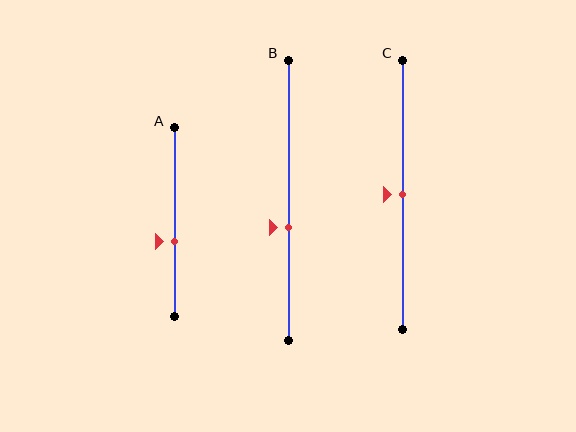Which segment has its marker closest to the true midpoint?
Segment C has its marker closest to the true midpoint.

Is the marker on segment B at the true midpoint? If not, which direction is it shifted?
No, the marker on segment B is shifted downward by about 10% of the segment length.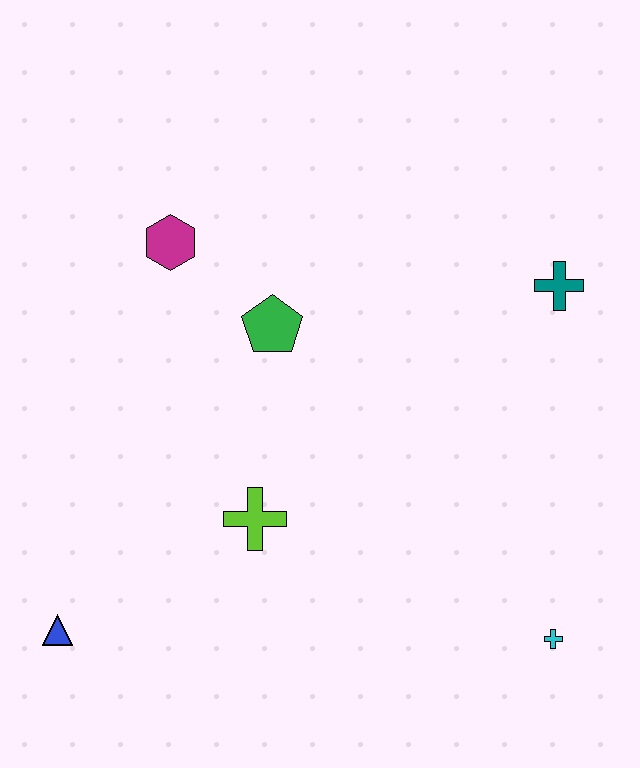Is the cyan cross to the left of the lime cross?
No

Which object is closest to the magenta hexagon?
The green pentagon is closest to the magenta hexagon.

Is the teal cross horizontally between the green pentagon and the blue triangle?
No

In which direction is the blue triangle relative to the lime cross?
The blue triangle is to the left of the lime cross.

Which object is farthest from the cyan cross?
The magenta hexagon is farthest from the cyan cross.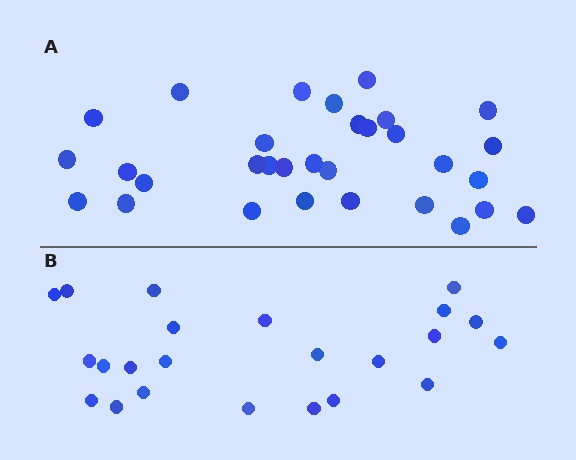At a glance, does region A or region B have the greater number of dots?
Region A (the top region) has more dots.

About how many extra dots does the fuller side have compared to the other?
Region A has roughly 8 or so more dots than region B.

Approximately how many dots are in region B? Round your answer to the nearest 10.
About 20 dots. (The exact count is 23, which rounds to 20.)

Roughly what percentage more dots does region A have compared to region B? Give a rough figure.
About 35% more.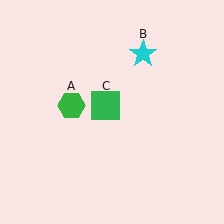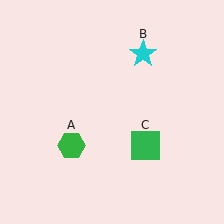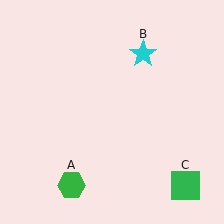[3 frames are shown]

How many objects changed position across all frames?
2 objects changed position: green hexagon (object A), green square (object C).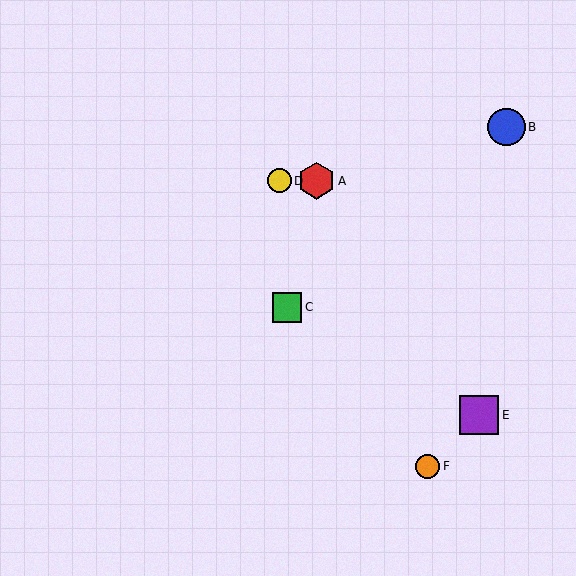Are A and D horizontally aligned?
Yes, both are at y≈181.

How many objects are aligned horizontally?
2 objects (A, D) are aligned horizontally.